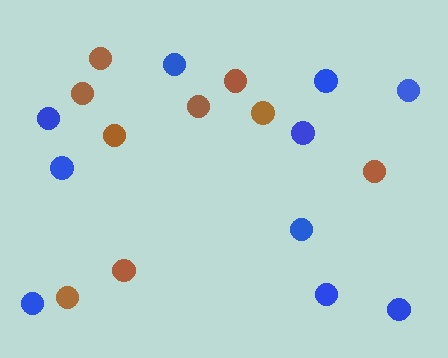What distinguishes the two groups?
There are 2 groups: one group of brown circles (9) and one group of blue circles (10).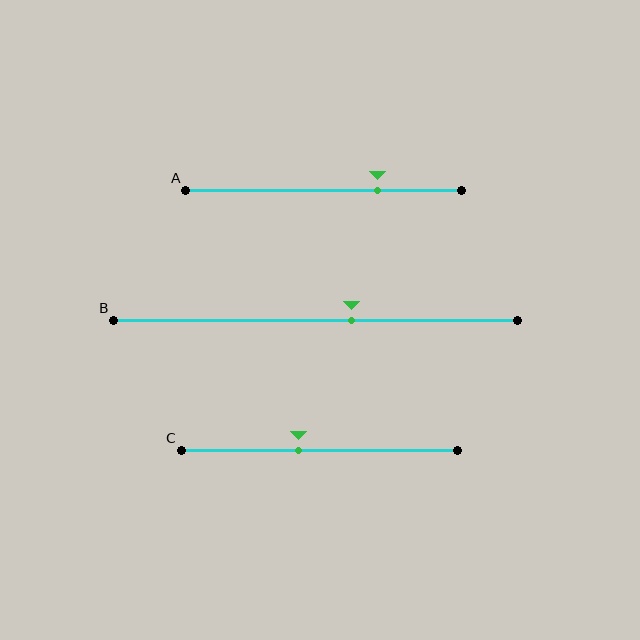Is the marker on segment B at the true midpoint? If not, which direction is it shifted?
No, the marker on segment B is shifted to the right by about 9% of the segment length.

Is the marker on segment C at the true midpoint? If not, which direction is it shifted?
No, the marker on segment C is shifted to the left by about 8% of the segment length.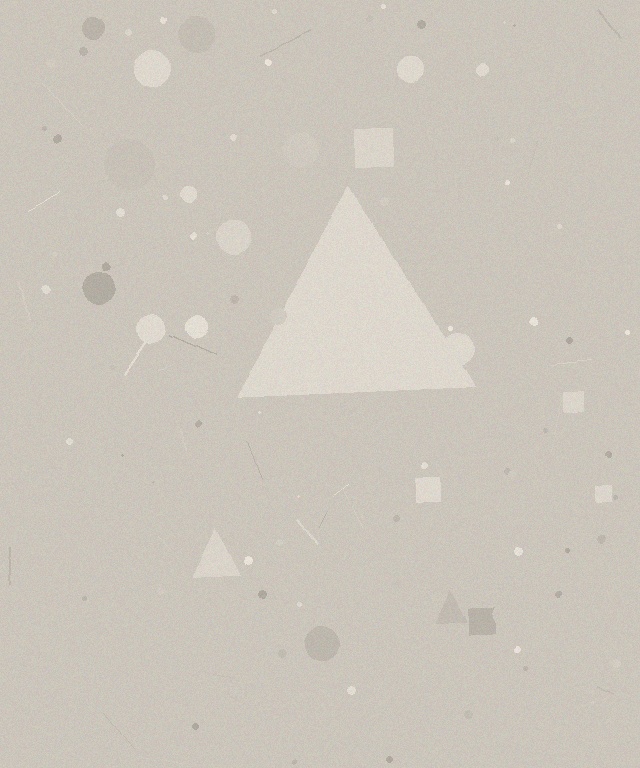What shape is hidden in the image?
A triangle is hidden in the image.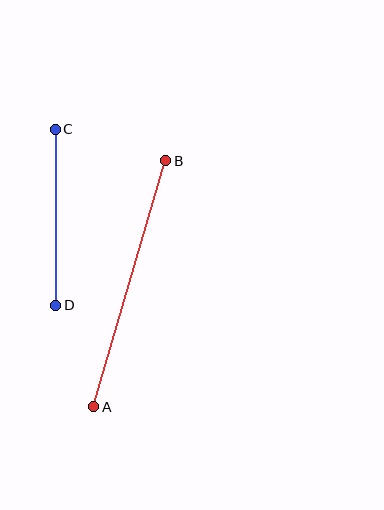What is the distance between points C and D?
The distance is approximately 176 pixels.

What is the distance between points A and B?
The distance is approximately 256 pixels.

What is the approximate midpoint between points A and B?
The midpoint is at approximately (130, 284) pixels.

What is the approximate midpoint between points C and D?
The midpoint is at approximately (56, 217) pixels.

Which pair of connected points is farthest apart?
Points A and B are farthest apart.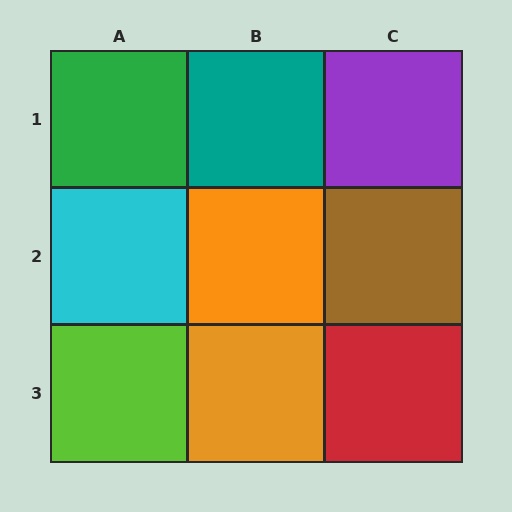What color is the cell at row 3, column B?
Orange.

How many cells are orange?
2 cells are orange.